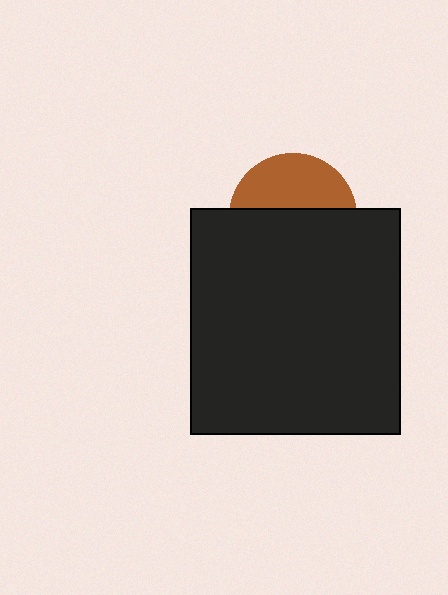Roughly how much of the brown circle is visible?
A small part of it is visible (roughly 40%).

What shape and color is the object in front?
The object in front is a black rectangle.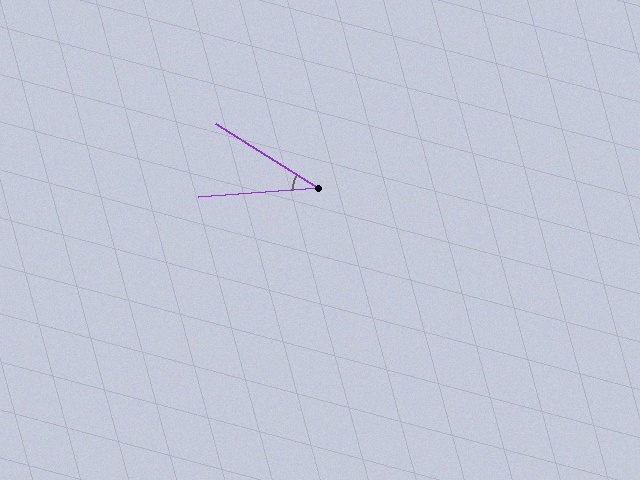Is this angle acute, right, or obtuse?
It is acute.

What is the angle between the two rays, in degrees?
Approximately 36 degrees.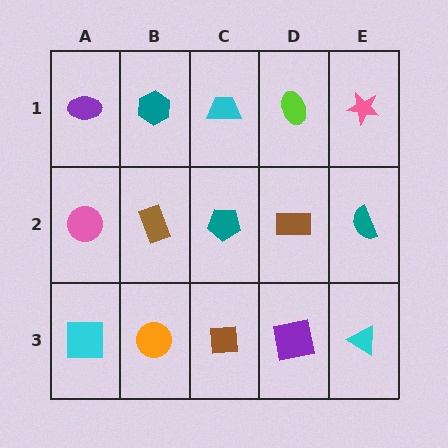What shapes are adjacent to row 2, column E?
A pink star (row 1, column E), a cyan triangle (row 3, column E), a brown rectangle (row 2, column D).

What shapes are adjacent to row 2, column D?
A lime ellipse (row 1, column D), a purple square (row 3, column D), a teal pentagon (row 2, column C), a teal semicircle (row 2, column E).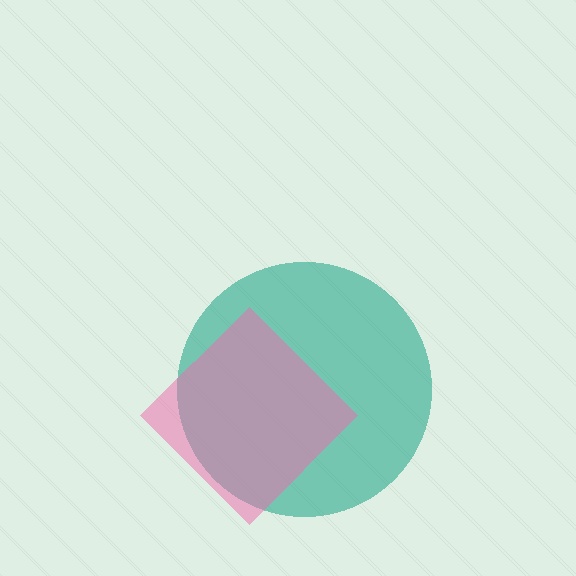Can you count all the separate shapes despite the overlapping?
Yes, there are 2 separate shapes.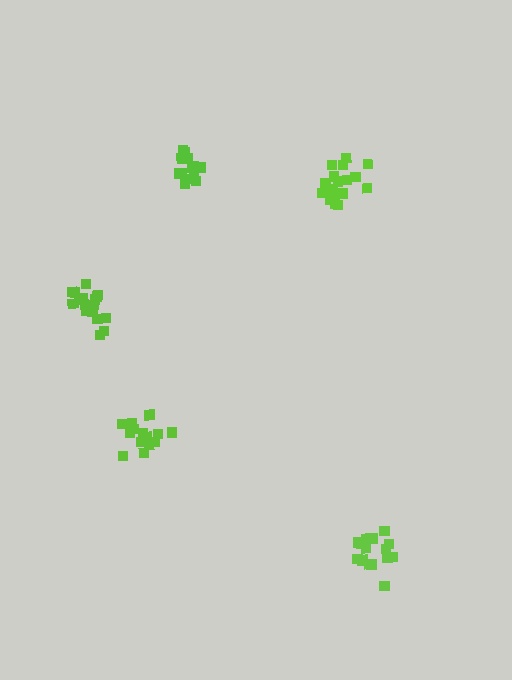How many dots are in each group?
Group 1: 17 dots, Group 2: 18 dots, Group 3: 15 dots, Group 4: 13 dots, Group 5: 15 dots (78 total).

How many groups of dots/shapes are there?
There are 5 groups.